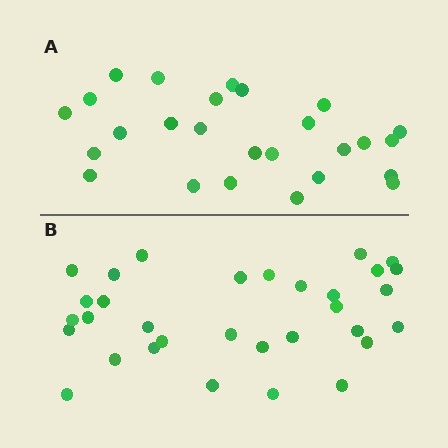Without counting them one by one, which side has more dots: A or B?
Region B (the bottom region) has more dots.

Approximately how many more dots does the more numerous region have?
Region B has about 6 more dots than region A.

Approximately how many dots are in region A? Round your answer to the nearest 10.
About 30 dots. (The exact count is 26, which rounds to 30.)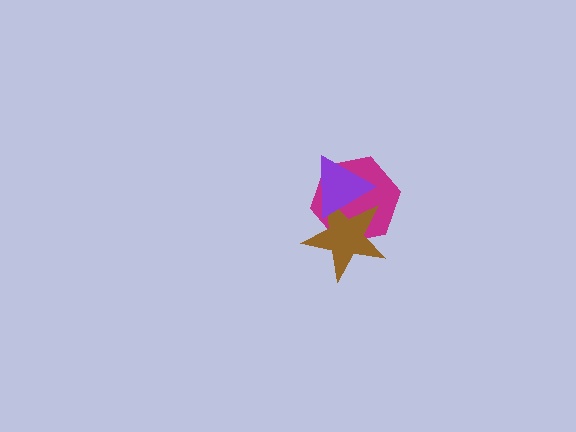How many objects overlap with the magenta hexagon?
2 objects overlap with the magenta hexagon.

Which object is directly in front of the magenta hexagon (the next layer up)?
The brown star is directly in front of the magenta hexagon.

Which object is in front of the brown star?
The purple triangle is in front of the brown star.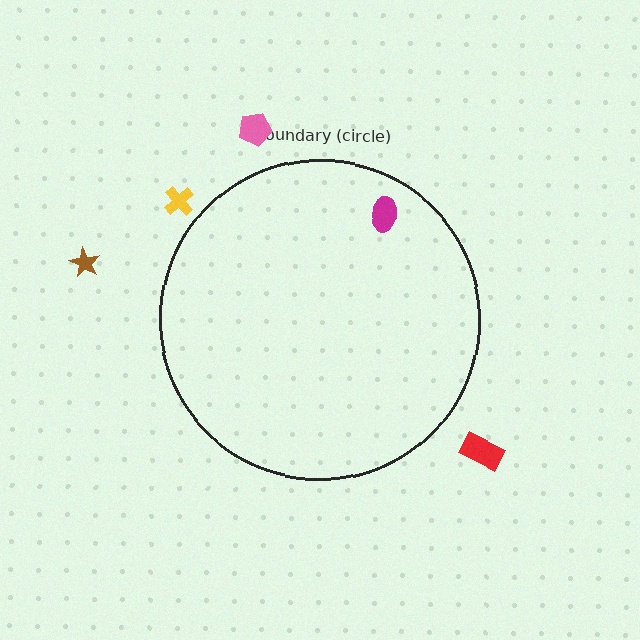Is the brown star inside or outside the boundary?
Outside.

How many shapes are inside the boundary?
1 inside, 4 outside.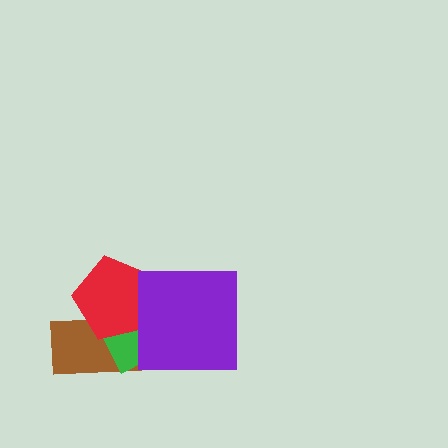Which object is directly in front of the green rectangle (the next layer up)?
The red pentagon is directly in front of the green rectangle.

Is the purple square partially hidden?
No, no other shape covers it.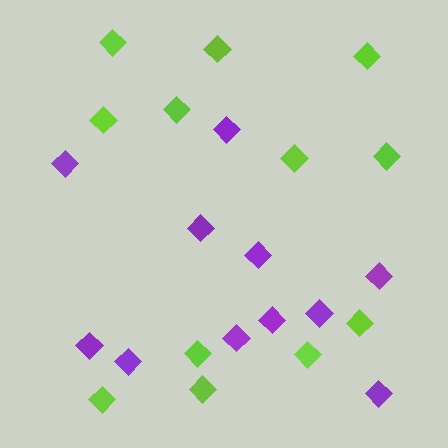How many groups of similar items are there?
There are 2 groups: one group of purple diamonds (11) and one group of lime diamonds (12).